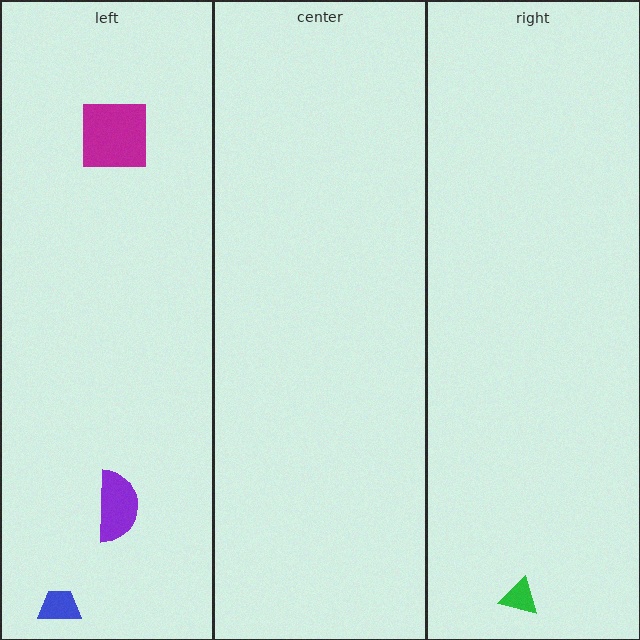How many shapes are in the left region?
3.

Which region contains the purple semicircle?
The left region.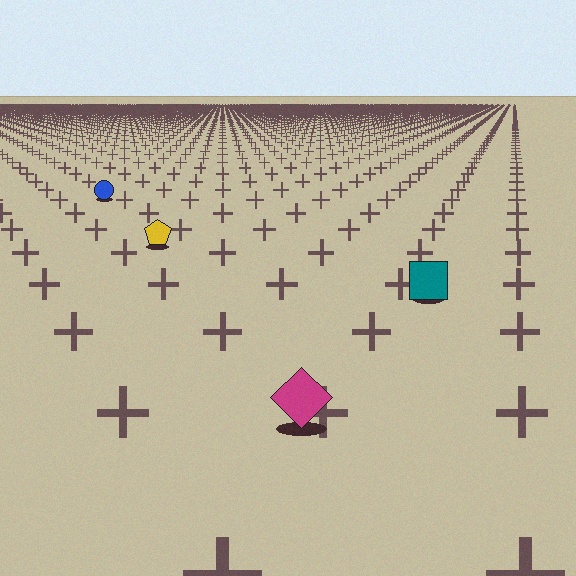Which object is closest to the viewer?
The magenta diamond is closest. The texture marks near it are larger and more spread out.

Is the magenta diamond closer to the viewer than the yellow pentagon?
Yes. The magenta diamond is closer — you can tell from the texture gradient: the ground texture is coarser near it.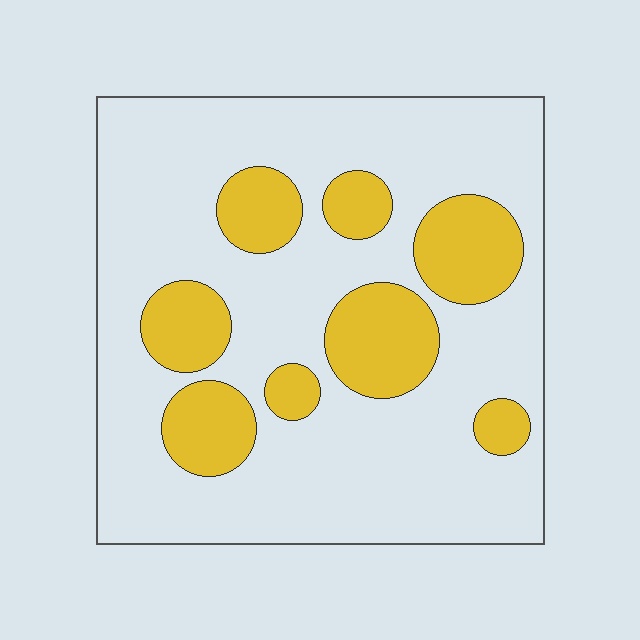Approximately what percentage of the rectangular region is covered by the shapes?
Approximately 25%.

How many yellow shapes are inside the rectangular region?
8.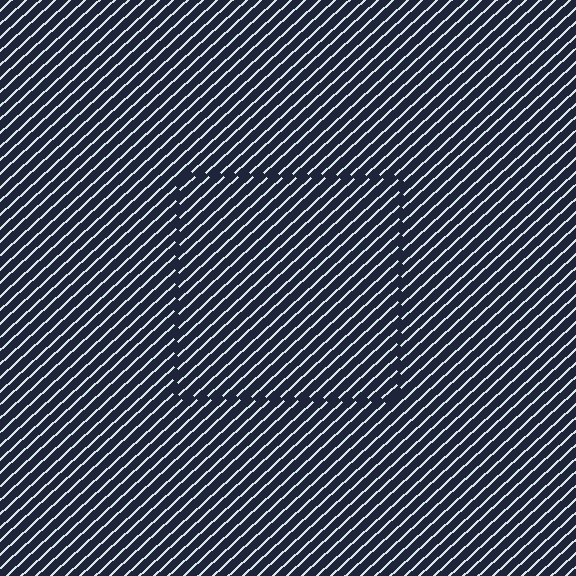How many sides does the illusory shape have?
4 sides — the line-ends trace a square.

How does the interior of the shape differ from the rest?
The interior of the shape contains the same grating, shifted by half a period — the contour is defined by the phase discontinuity where line-ends from the inner and outer gratings abut.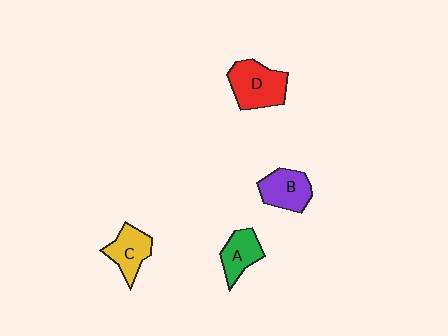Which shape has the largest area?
Shape D (red).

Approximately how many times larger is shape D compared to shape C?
Approximately 1.4 times.